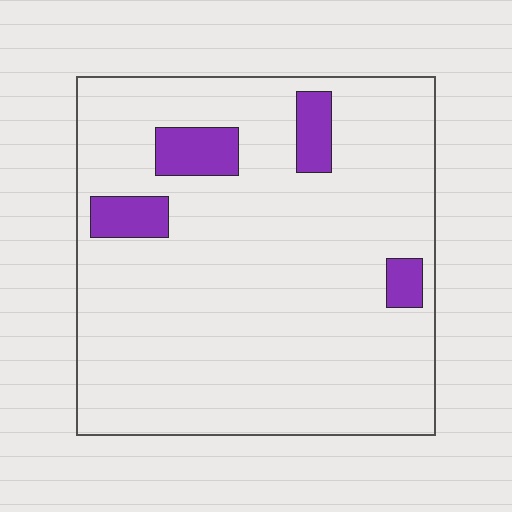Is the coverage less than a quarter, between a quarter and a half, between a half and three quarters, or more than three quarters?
Less than a quarter.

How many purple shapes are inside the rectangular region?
4.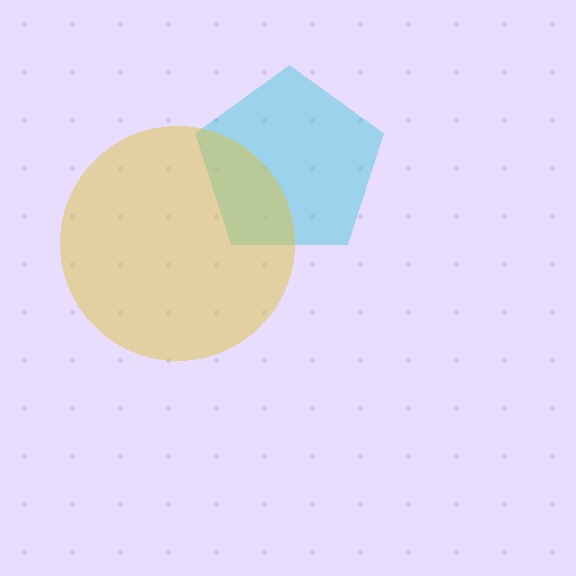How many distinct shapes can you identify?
There are 2 distinct shapes: a cyan pentagon, a yellow circle.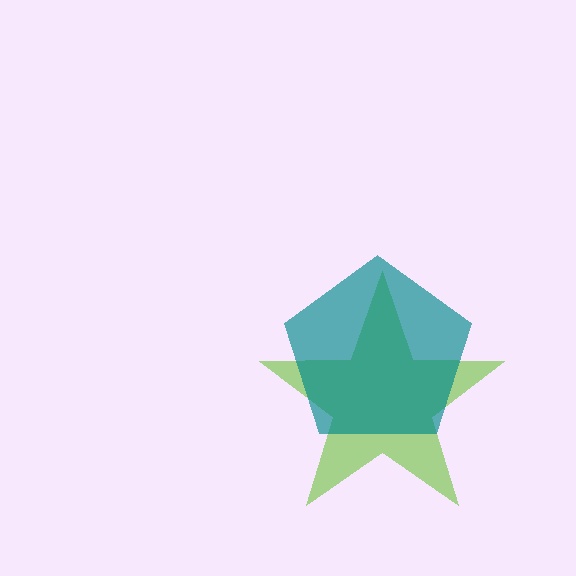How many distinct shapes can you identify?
There are 2 distinct shapes: a lime star, a teal pentagon.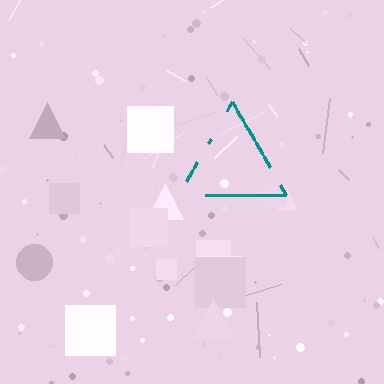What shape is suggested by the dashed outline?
The dashed outline suggests a triangle.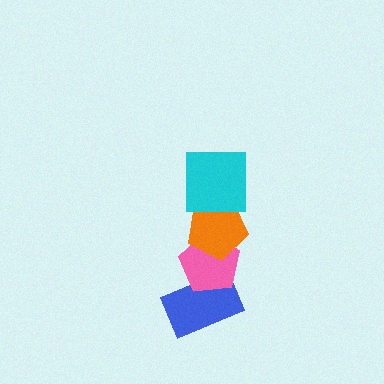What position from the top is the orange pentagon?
The orange pentagon is 2nd from the top.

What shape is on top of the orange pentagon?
The cyan square is on top of the orange pentagon.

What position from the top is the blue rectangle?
The blue rectangle is 4th from the top.